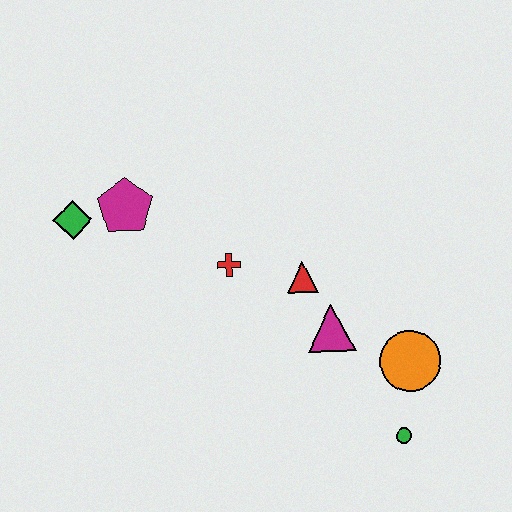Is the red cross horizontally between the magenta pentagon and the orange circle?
Yes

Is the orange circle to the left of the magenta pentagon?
No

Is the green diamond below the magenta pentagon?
Yes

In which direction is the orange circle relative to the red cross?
The orange circle is to the right of the red cross.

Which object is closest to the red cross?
The red triangle is closest to the red cross.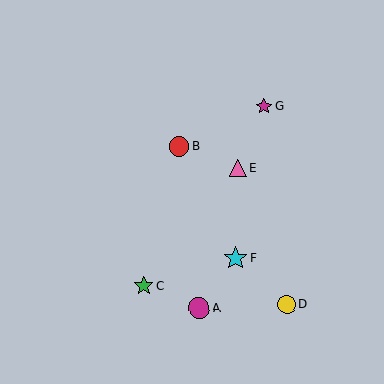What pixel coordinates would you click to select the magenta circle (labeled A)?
Click at (199, 308) to select the magenta circle A.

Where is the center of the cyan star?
The center of the cyan star is at (236, 258).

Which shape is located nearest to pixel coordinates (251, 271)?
The cyan star (labeled F) at (236, 258) is nearest to that location.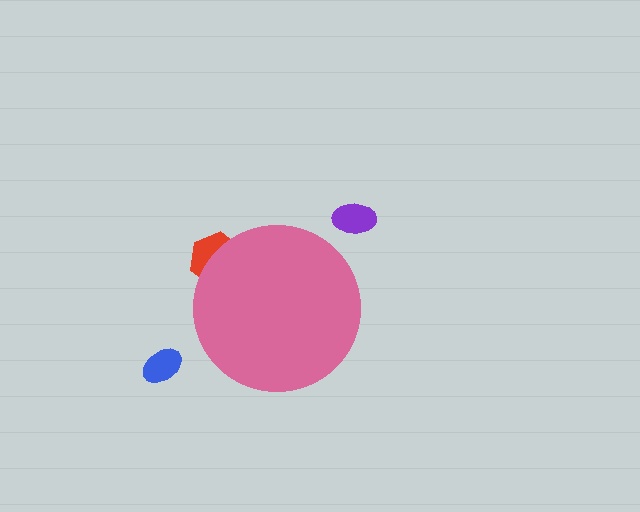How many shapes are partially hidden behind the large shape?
1 shape is partially hidden.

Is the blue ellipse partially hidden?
No, the blue ellipse is fully visible.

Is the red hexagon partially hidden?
Yes, the red hexagon is partially hidden behind the pink circle.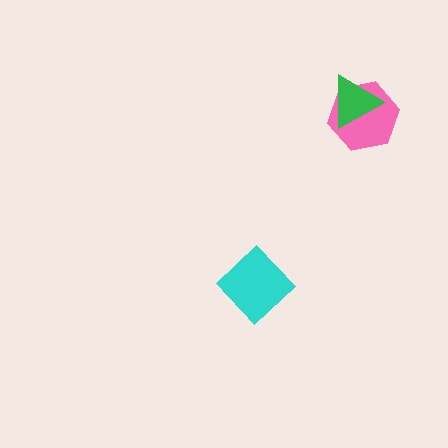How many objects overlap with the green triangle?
1 object overlaps with the green triangle.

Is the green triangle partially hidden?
No, no other shape covers it.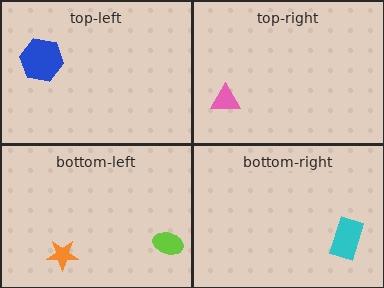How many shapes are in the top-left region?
1.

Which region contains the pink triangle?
The top-right region.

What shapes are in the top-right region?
The pink triangle.